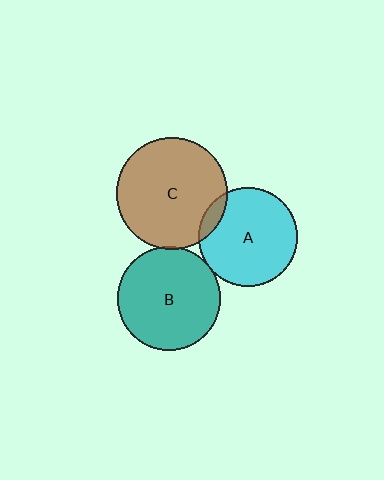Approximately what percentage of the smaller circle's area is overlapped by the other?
Approximately 10%.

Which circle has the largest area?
Circle C (brown).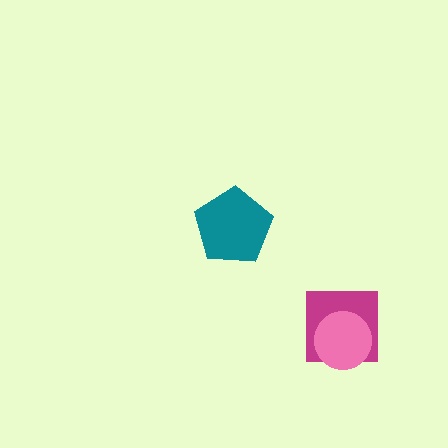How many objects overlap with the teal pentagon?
0 objects overlap with the teal pentagon.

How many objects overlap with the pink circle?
1 object overlaps with the pink circle.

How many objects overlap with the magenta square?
1 object overlaps with the magenta square.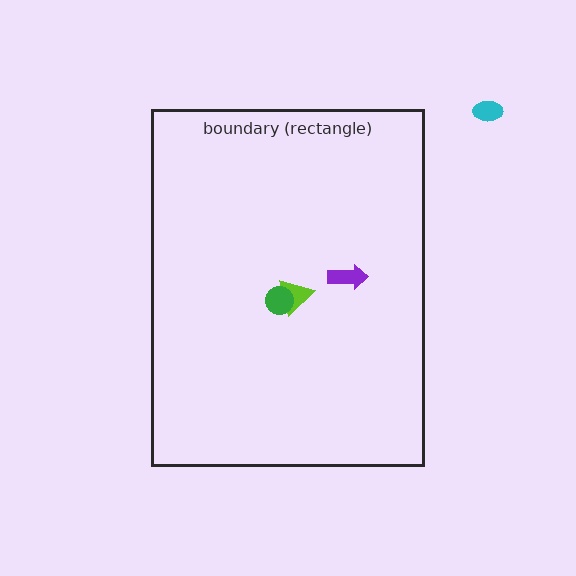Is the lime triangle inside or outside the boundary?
Inside.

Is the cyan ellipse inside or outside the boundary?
Outside.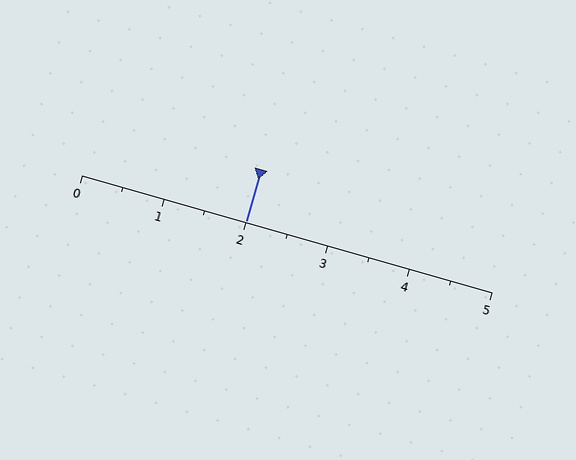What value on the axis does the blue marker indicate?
The marker indicates approximately 2.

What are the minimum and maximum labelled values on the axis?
The axis runs from 0 to 5.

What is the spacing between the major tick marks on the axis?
The major ticks are spaced 1 apart.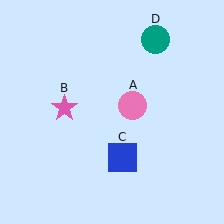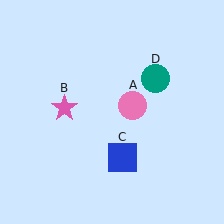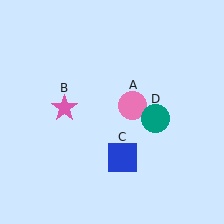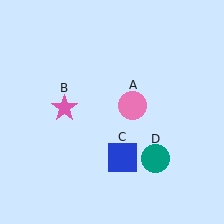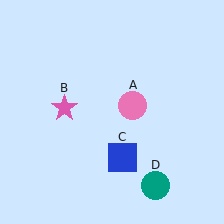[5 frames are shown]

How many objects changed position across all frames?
1 object changed position: teal circle (object D).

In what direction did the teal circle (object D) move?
The teal circle (object D) moved down.